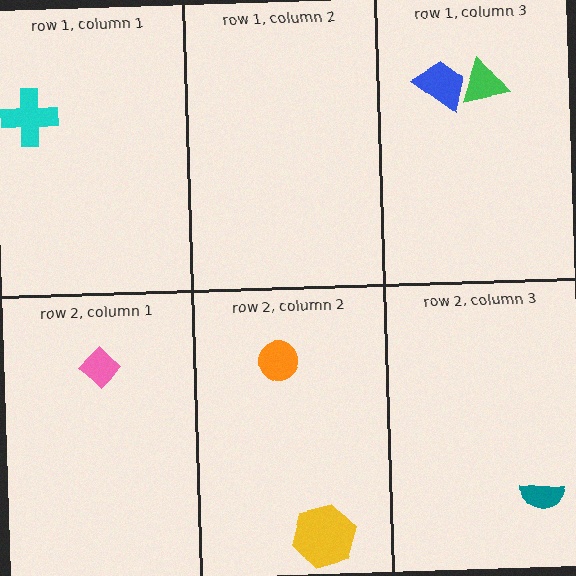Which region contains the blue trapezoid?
The row 1, column 3 region.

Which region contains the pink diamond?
The row 2, column 1 region.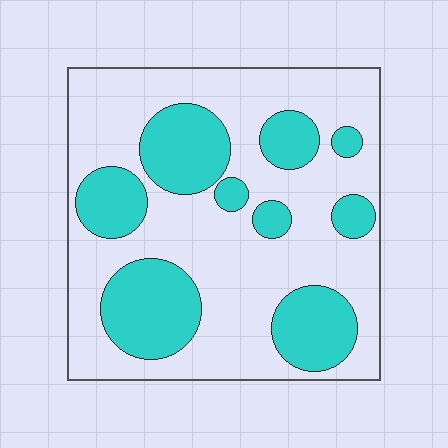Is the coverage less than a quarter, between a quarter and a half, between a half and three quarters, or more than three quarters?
Between a quarter and a half.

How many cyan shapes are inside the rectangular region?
9.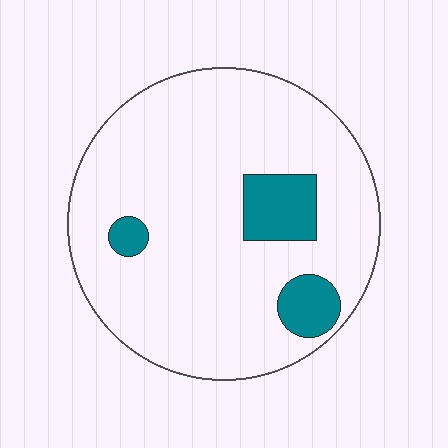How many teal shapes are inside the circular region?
3.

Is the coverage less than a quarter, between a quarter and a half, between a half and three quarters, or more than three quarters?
Less than a quarter.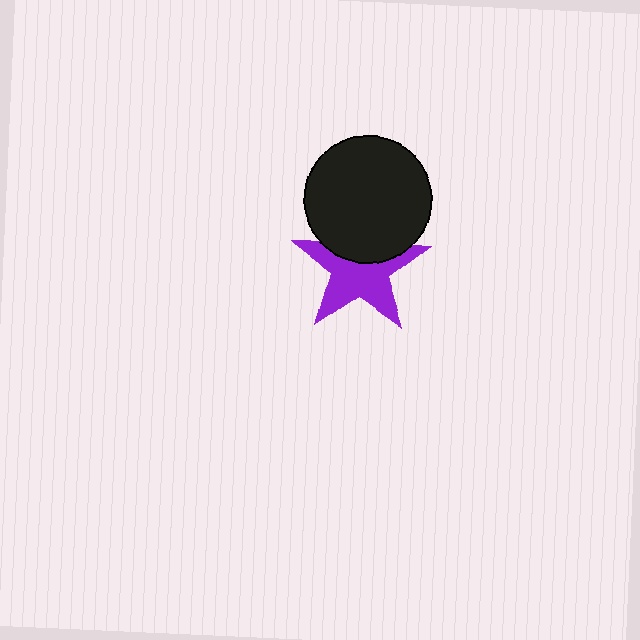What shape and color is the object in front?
The object in front is a black circle.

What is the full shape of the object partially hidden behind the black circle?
The partially hidden object is a purple star.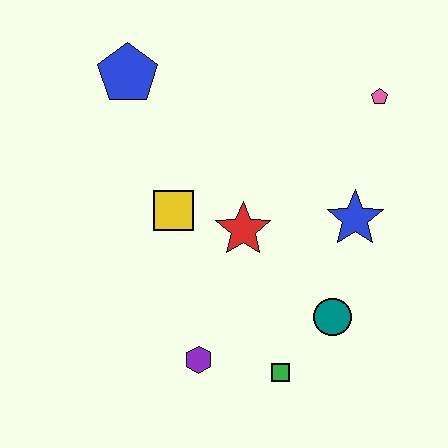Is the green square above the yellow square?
No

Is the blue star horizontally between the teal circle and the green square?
No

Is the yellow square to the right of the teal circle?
No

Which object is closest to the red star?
The yellow square is closest to the red star.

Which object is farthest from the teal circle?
The blue pentagon is farthest from the teal circle.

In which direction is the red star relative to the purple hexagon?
The red star is above the purple hexagon.